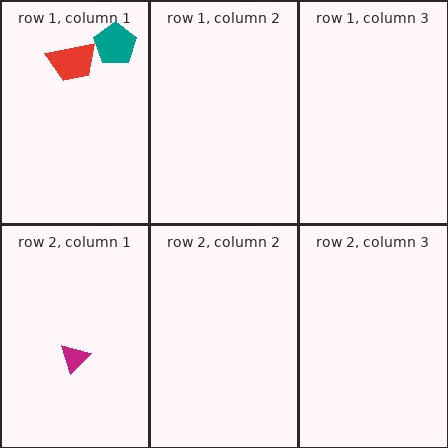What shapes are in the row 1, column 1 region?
The red trapezoid, the teal pentagon.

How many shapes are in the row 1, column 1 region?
2.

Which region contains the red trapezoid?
The row 1, column 1 region.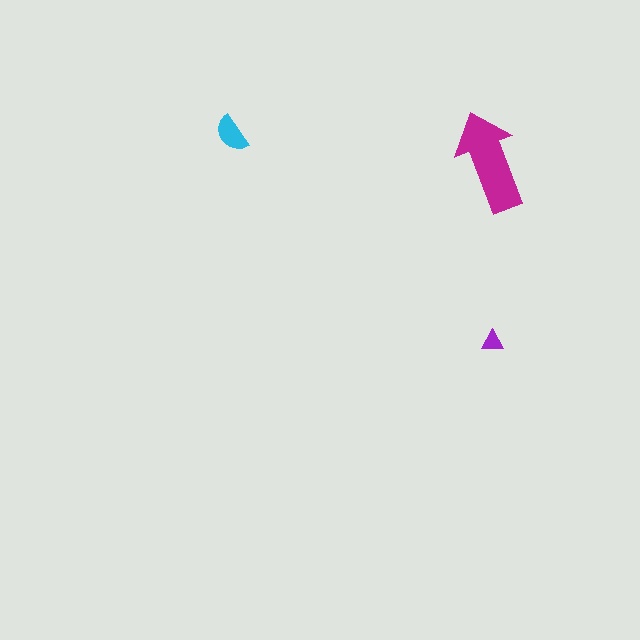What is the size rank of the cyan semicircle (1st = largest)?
2nd.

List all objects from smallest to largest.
The purple triangle, the cyan semicircle, the magenta arrow.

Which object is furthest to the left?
The cyan semicircle is leftmost.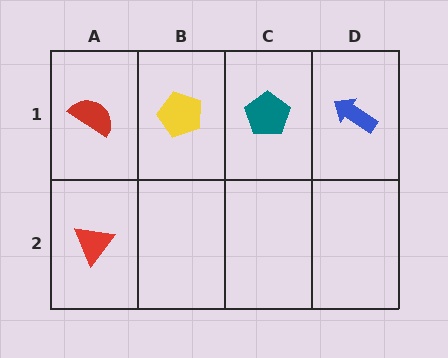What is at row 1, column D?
A blue arrow.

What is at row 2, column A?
A red triangle.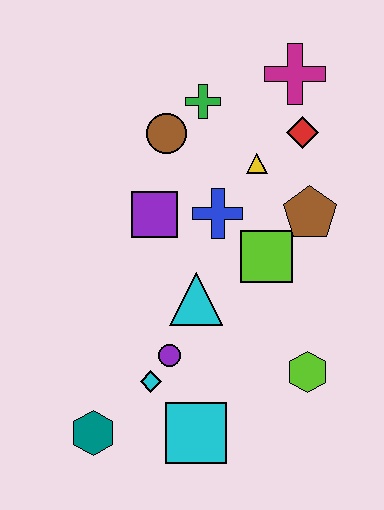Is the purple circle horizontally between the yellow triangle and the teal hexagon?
Yes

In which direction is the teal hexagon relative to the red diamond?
The teal hexagon is below the red diamond.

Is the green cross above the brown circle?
Yes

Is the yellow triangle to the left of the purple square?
No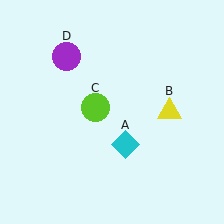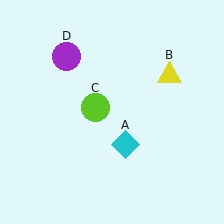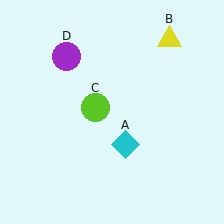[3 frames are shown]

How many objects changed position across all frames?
1 object changed position: yellow triangle (object B).